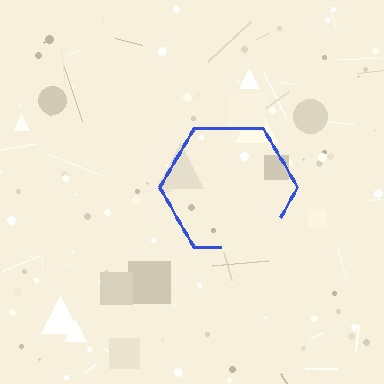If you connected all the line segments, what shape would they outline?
They would outline a hexagon.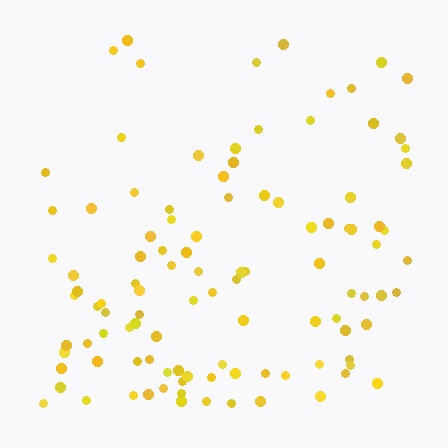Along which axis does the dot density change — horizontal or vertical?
Vertical.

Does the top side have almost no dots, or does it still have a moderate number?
Still a moderate number, just noticeably fewer than the bottom.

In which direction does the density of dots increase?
From top to bottom, with the bottom side densest.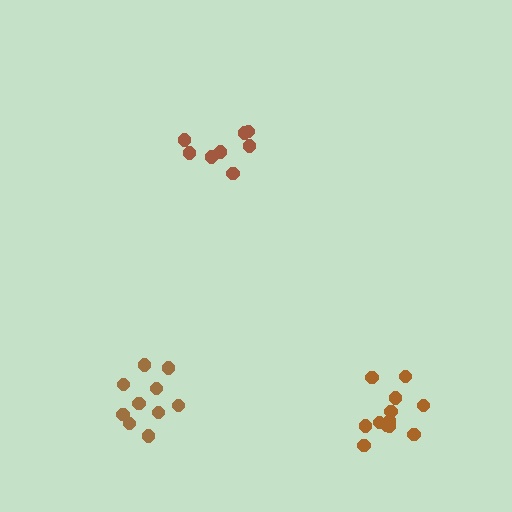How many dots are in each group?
Group 1: 10 dots, Group 2: 8 dots, Group 3: 12 dots (30 total).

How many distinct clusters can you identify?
There are 3 distinct clusters.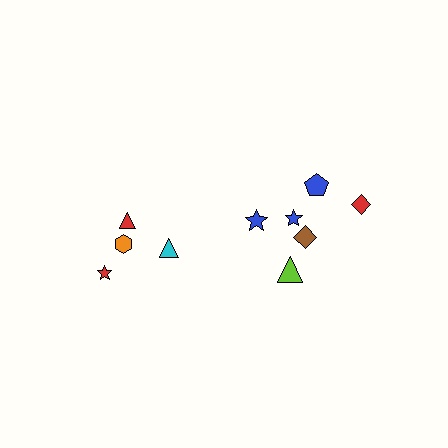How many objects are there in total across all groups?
There are 10 objects.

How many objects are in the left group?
There are 4 objects.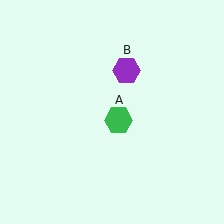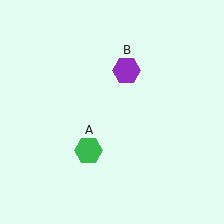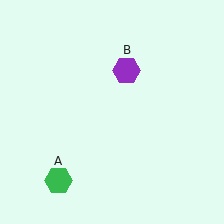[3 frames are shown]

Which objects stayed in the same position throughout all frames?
Purple hexagon (object B) remained stationary.